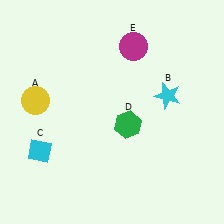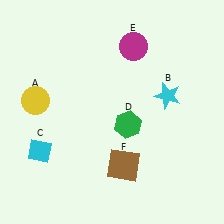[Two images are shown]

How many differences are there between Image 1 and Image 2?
There is 1 difference between the two images.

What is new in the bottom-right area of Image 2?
A brown square (F) was added in the bottom-right area of Image 2.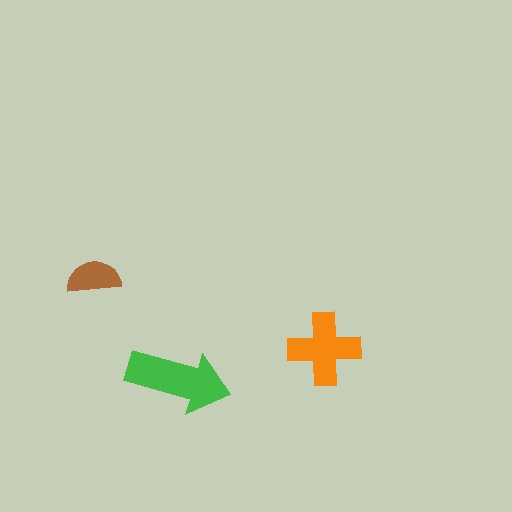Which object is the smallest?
The brown semicircle.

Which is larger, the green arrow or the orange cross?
The green arrow.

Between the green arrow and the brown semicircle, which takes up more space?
The green arrow.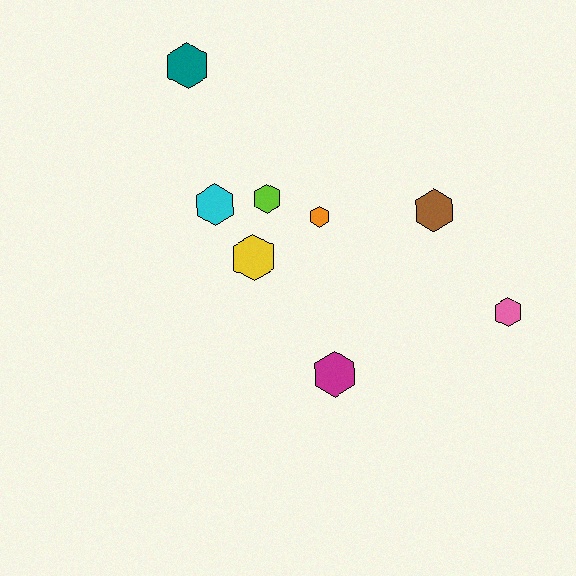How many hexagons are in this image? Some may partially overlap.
There are 8 hexagons.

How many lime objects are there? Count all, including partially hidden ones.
There is 1 lime object.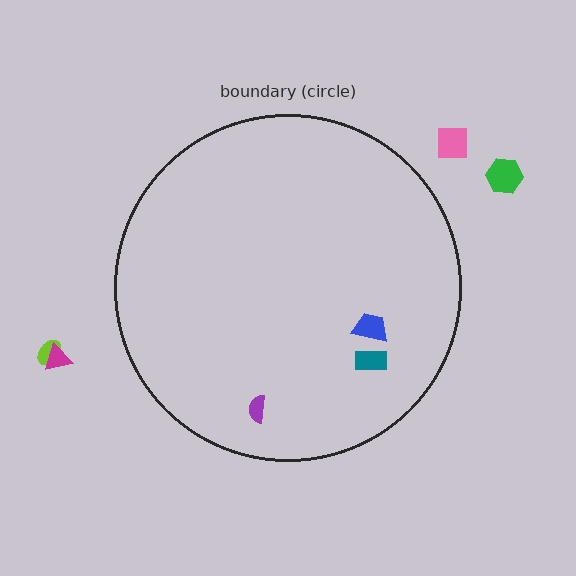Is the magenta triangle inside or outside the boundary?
Outside.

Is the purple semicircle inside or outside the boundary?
Inside.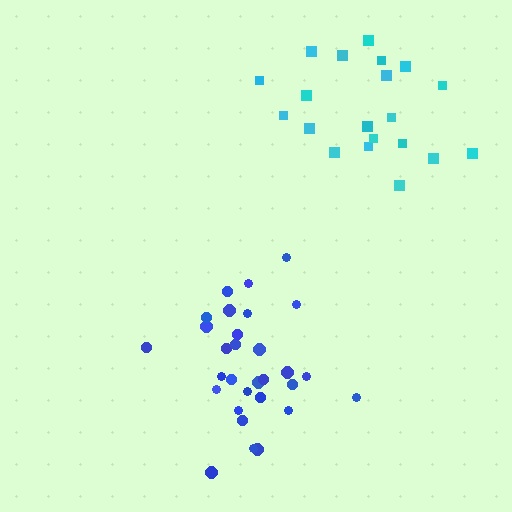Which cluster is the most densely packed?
Blue.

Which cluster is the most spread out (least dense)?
Cyan.